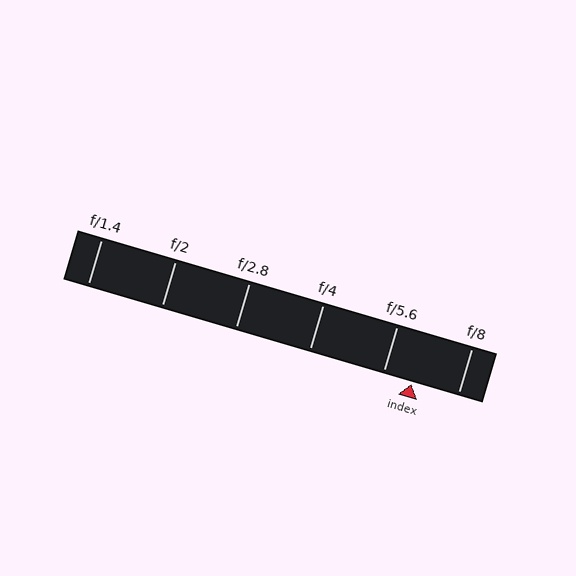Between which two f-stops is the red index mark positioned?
The index mark is between f/5.6 and f/8.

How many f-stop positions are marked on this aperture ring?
There are 6 f-stop positions marked.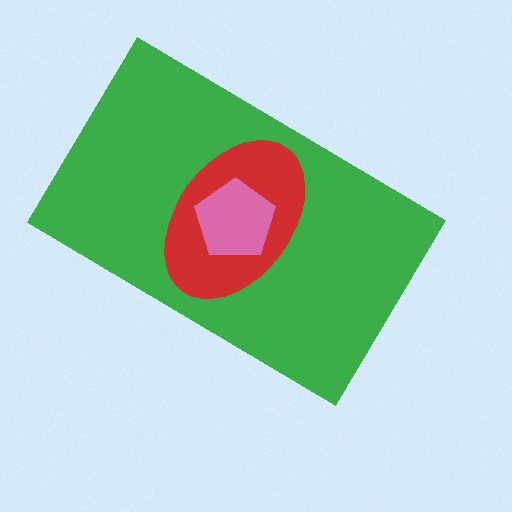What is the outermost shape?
The green rectangle.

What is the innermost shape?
The pink pentagon.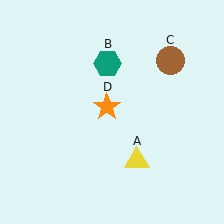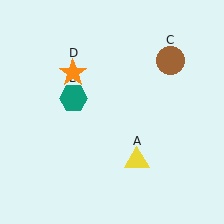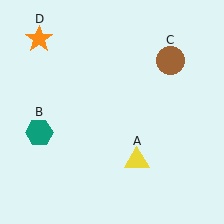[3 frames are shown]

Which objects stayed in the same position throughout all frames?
Yellow triangle (object A) and brown circle (object C) remained stationary.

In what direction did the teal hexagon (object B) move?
The teal hexagon (object B) moved down and to the left.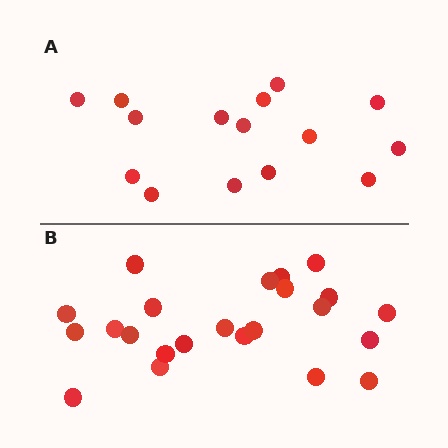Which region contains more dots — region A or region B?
Region B (the bottom region) has more dots.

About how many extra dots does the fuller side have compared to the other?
Region B has roughly 8 or so more dots than region A.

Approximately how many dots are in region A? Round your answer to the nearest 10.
About 20 dots. (The exact count is 15, which rounds to 20.)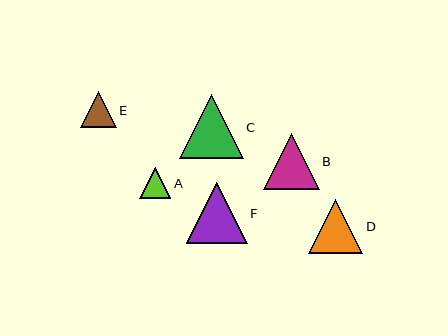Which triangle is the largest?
Triangle C is the largest with a size of approximately 64 pixels.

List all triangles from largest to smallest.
From largest to smallest: C, F, B, D, E, A.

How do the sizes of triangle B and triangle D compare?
Triangle B and triangle D are approximately the same size.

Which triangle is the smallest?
Triangle A is the smallest with a size of approximately 32 pixels.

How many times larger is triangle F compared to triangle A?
Triangle F is approximately 1.9 times the size of triangle A.